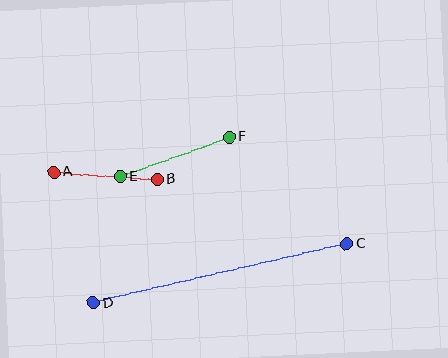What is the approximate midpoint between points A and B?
The midpoint is at approximately (106, 176) pixels.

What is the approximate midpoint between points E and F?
The midpoint is at approximately (175, 157) pixels.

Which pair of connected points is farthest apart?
Points C and D are farthest apart.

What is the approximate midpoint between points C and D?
The midpoint is at approximately (220, 273) pixels.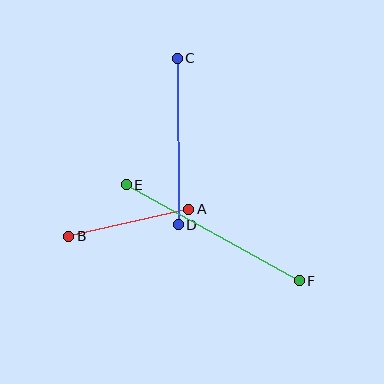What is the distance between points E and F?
The distance is approximately 197 pixels.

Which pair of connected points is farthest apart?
Points E and F are farthest apart.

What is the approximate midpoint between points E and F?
The midpoint is at approximately (213, 233) pixels.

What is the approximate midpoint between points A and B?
The midpoint is at approximately (129, 223) pixels.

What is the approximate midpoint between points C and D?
The midpoint is at approximately (178, 141) pixels.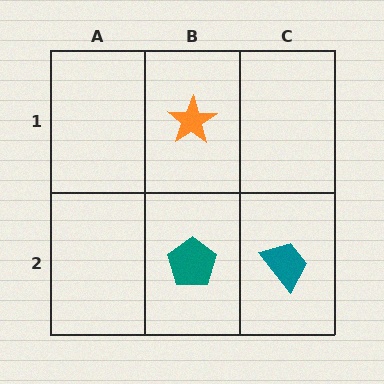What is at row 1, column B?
An orange star.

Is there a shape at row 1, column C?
No, that cell is empty.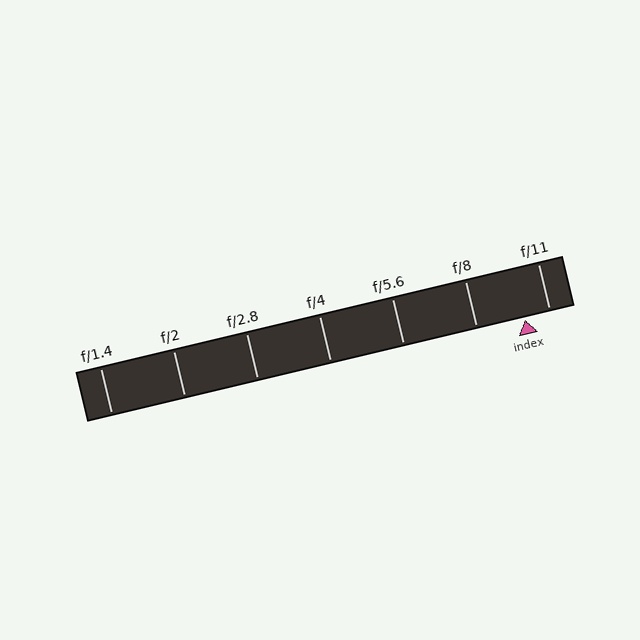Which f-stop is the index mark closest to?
The index mark is closest to f/11.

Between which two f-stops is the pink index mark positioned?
The index mark is between f/8 and f/11.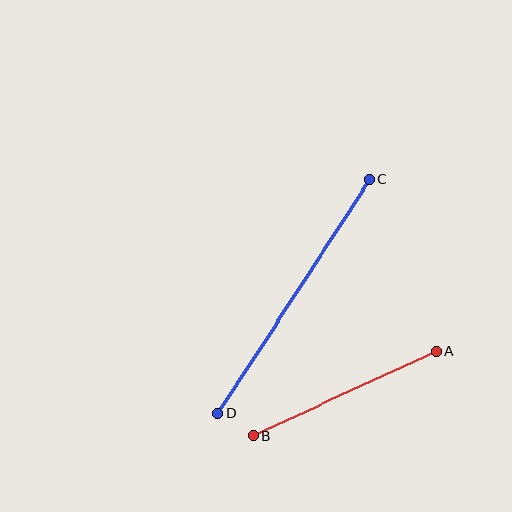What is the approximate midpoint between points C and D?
The midpoint is at approximately (294, 296) pixels.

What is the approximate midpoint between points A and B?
The midpoint is at approximately (345, 393) pixels.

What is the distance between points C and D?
The distance is approximately 279 pixels.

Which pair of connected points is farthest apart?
Points C and D are farthest apart.